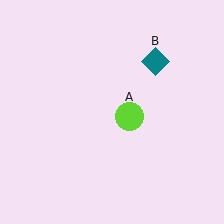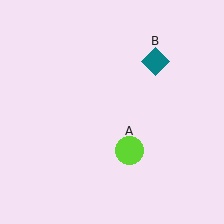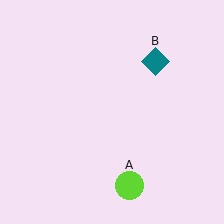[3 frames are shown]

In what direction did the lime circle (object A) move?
The lime circle (object A) moved down.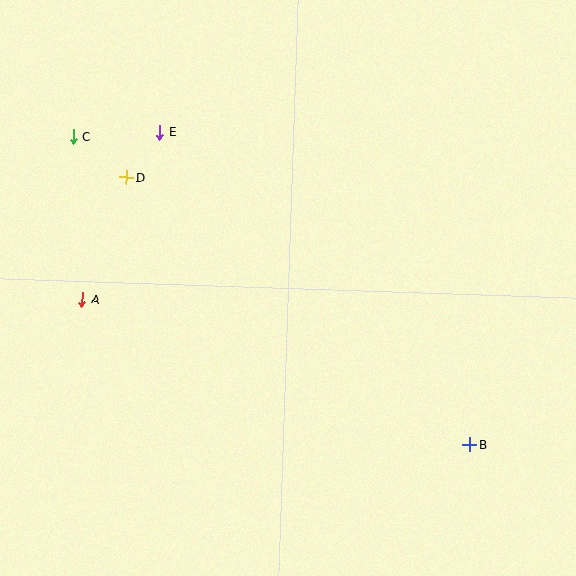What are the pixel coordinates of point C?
Point C is at (73, 136).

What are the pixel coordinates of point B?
Point B is at (469, 444).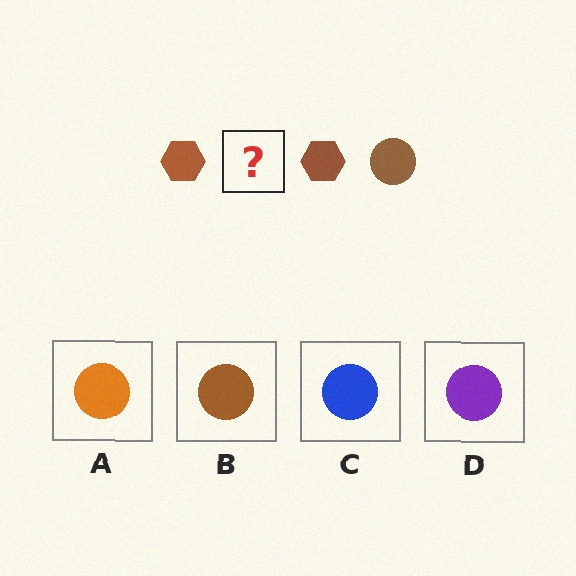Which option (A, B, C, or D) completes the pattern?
B.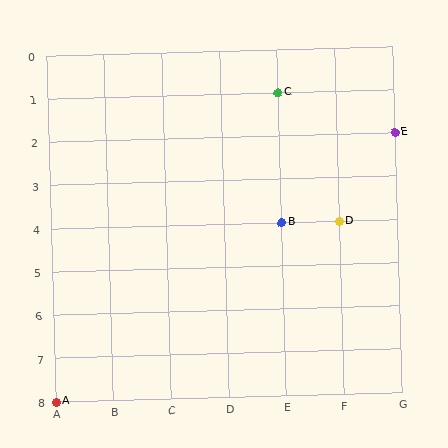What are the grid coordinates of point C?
Point C is at grid coordinates (E, 1).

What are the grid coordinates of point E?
Point E is at grid coordinates (G, 2).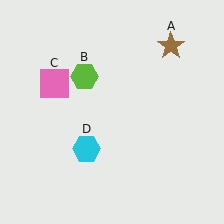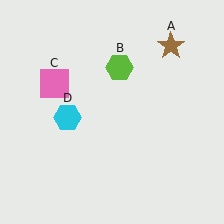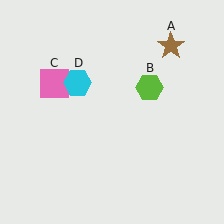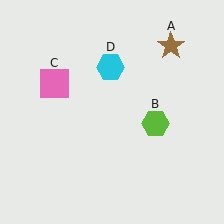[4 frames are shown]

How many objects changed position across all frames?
2 objects changed position: lime hexagon (object B), cyan hexagon (object D).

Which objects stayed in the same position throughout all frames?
Brown star (object A) and pink square (object C) remained stationary.